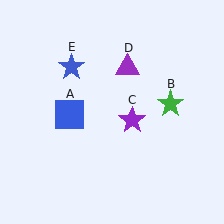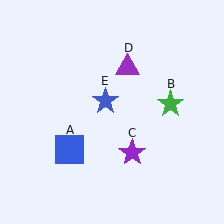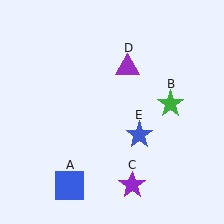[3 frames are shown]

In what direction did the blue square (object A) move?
The blue square (object A) moved down.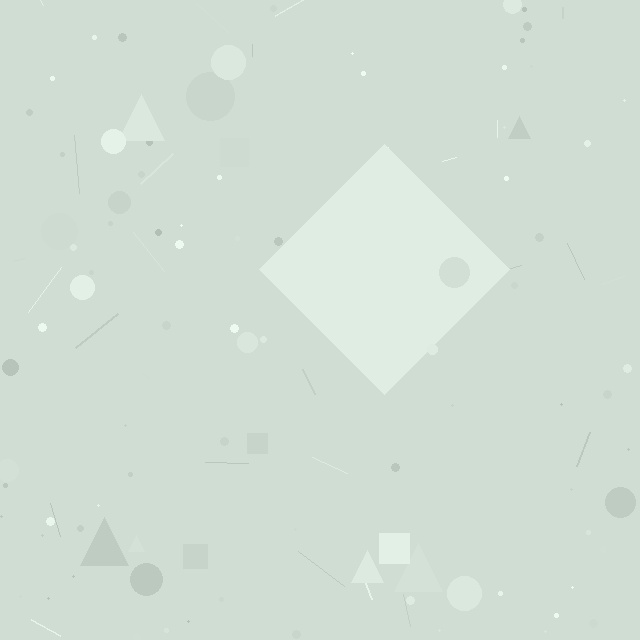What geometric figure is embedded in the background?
A diamond is embedded in the background.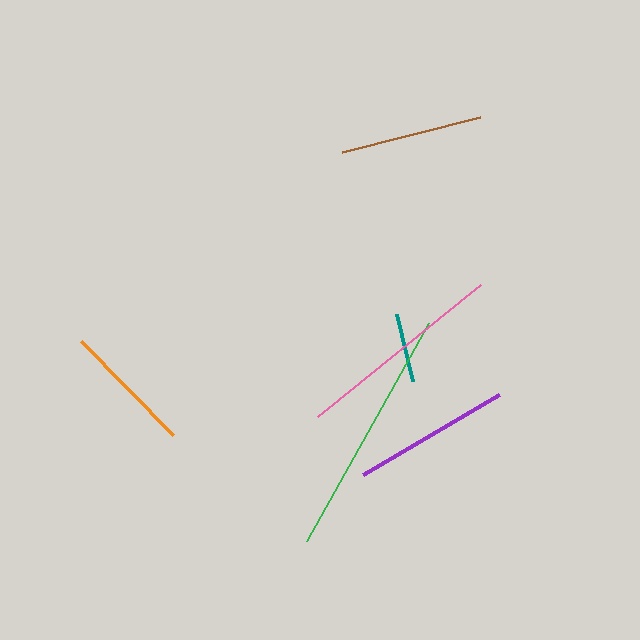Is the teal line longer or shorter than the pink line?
The pink line is longer than the teal line.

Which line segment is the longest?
The green line is the longest at approximately 250 pixels.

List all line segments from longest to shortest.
From longest to shortest: green, pink, purple, brown, orange, teal.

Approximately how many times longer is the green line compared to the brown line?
The green line is approximately 1.8 times the length of the brown line.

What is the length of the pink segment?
The pink segment is approximately 210 pixels long.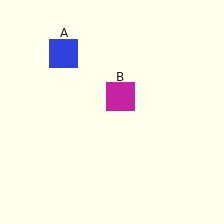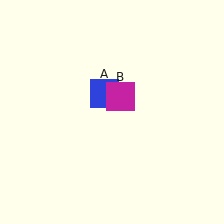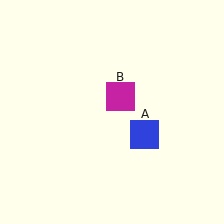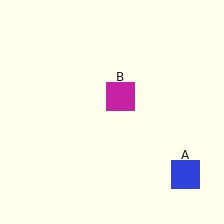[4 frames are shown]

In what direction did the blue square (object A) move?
The blue square (object A) moved down and to the right.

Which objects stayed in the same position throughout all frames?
Magenta square (object B) remained stationary.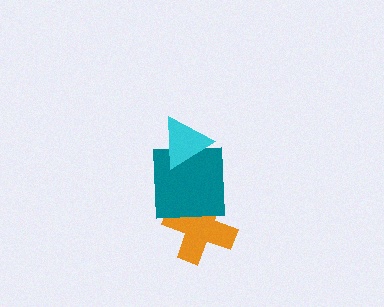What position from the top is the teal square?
The teal square is 2nd from the top.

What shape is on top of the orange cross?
The teal square is on top of the orange cross.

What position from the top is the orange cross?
The orange cross is 3rd from the top.